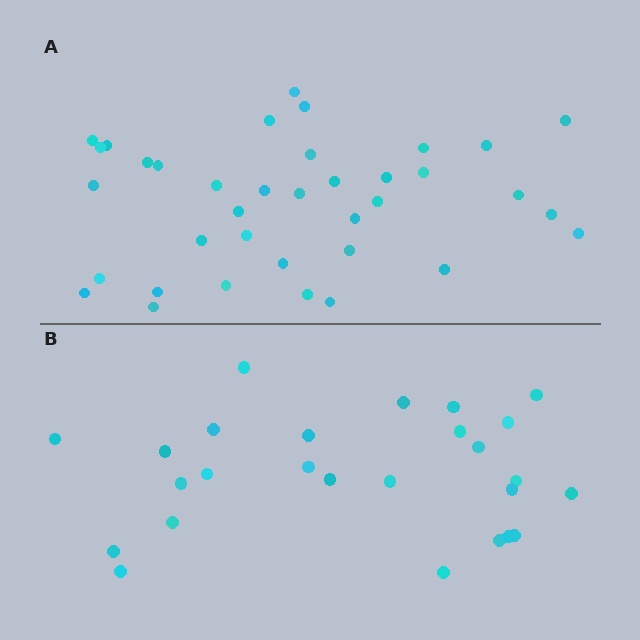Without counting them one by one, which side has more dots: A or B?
Region A (the top region) has more dots.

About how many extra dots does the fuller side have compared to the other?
Region A has roughly 12 or so more dots than region B.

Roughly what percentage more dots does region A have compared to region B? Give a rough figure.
About 40% more.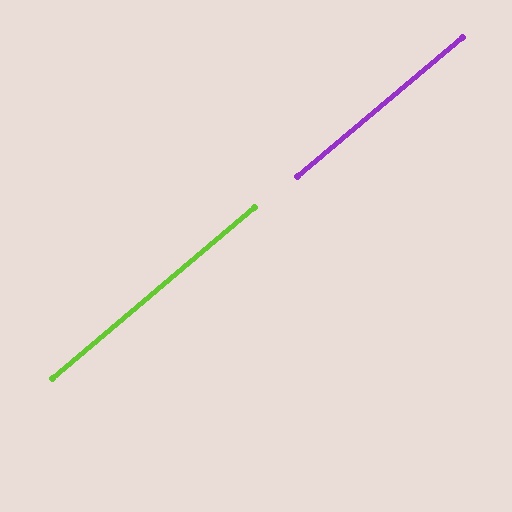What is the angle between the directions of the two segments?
Approximately 0 degrees.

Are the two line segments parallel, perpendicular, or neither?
Parallel — their directions differ by only 0.3°.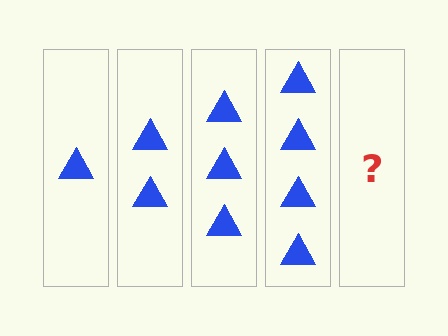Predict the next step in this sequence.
The next step is 5 triangles.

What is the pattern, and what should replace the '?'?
The pattern is that each step adds one more triangle. The '?' should be 5 triangles.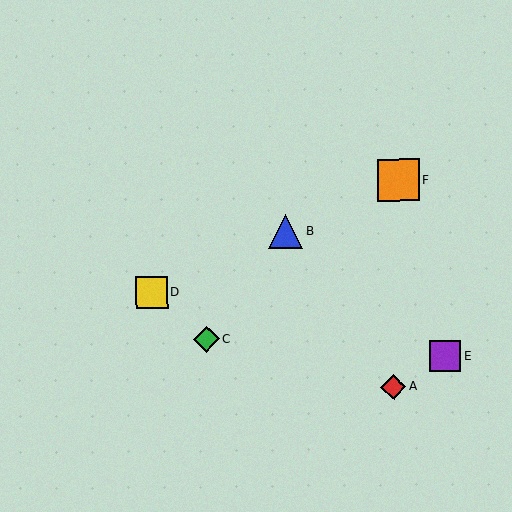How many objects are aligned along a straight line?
3 objects (B, D, F) are aligned along a straight line.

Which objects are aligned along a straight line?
Objects B, D, F are aligned along a straight line.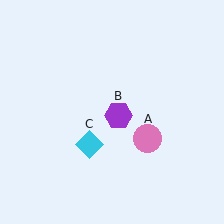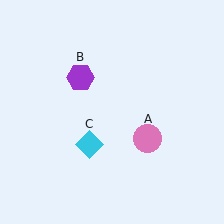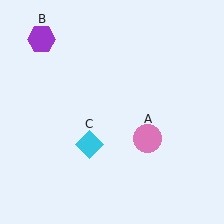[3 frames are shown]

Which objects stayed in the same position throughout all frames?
Pink circle (object A) and cyan diamond (object C) remained stationary.